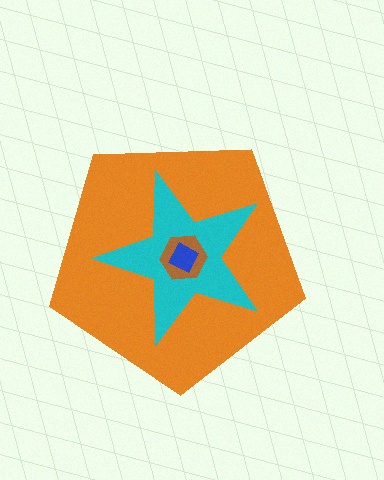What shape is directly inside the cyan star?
The brown hexagon.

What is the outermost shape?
The orange pentagon.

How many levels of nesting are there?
4.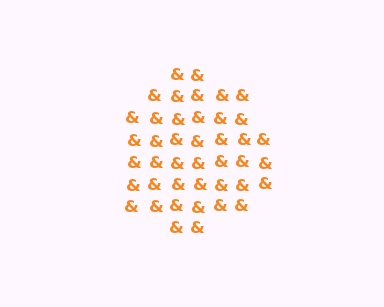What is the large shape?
The large shape is a circle.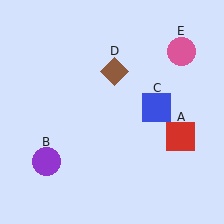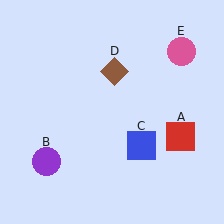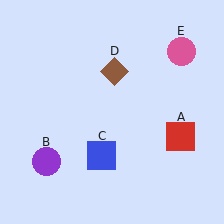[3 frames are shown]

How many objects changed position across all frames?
1 object changed position: blue square (object C).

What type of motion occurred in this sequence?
The blue square (object C) rotated clockwise around the center of the scene.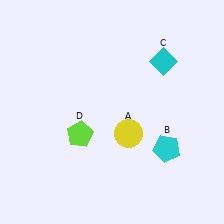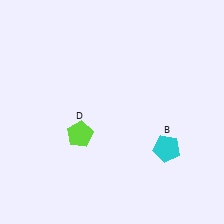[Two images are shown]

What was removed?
The yellow circle (A), the cyan diamond (C) were removed in Image 2.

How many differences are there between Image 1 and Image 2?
There are 2 differences between the two images.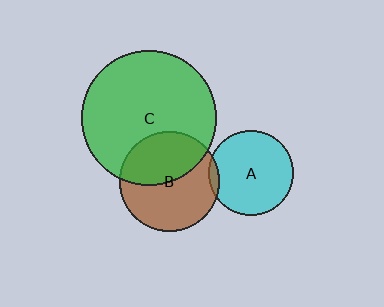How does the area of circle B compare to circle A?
Approximately 1.4 times.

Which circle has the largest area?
Circle C (green).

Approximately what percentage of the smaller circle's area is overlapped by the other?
Approximately 45%.